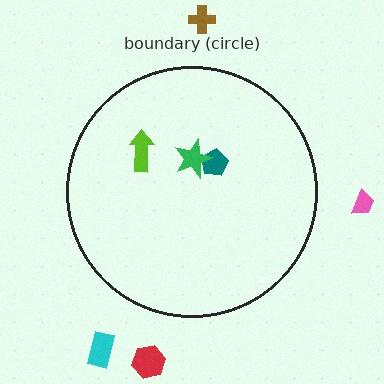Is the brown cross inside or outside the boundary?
Outside.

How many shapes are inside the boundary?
3 inside, 4 outside.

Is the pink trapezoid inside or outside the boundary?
Outside.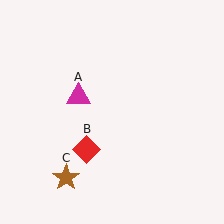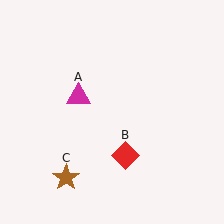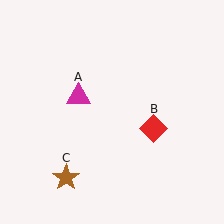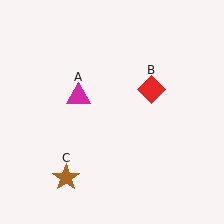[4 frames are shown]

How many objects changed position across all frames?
1 object changed position: red diamond (object B).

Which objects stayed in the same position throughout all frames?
Magenta triangle (object A) and brown star (object C) remained stationary.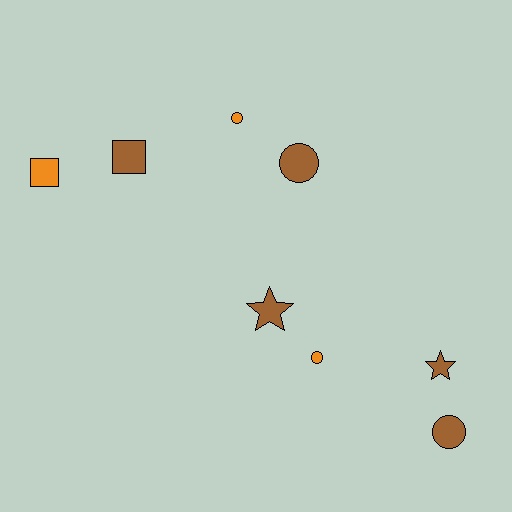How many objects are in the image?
There are 8 objects.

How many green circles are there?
There are no green circles.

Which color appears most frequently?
Brown, with 5 objects.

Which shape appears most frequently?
Circle, with 4 objects.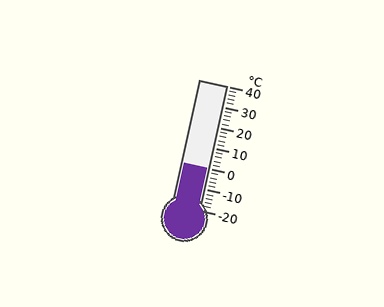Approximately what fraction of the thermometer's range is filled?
The thermometer is filled to approximately 35% of its range.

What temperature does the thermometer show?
The thermometer shows approximately 0°C.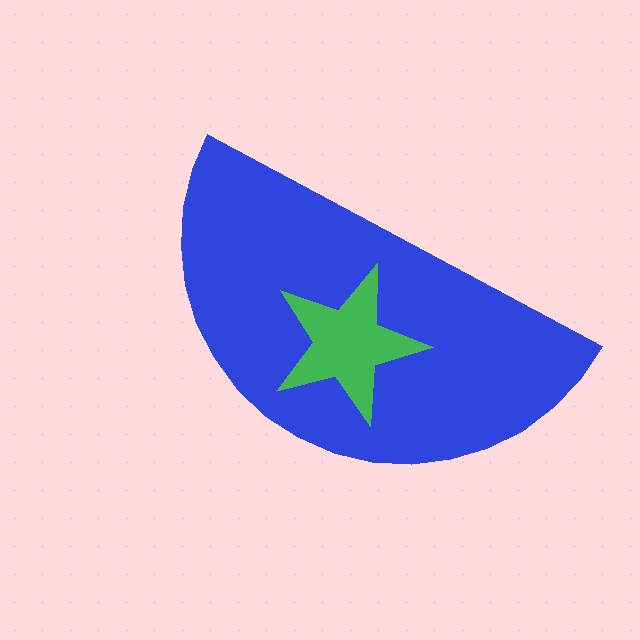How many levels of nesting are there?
2.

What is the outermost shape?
The blue semicircle.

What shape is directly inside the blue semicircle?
The green star.